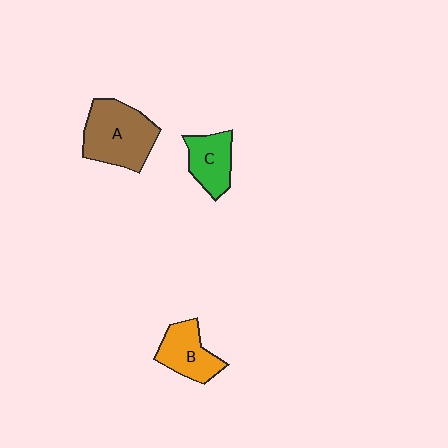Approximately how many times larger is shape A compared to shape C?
Approximately 1.7 times.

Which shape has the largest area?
Shape A (brown).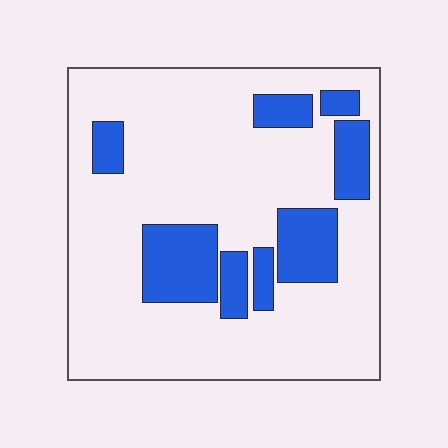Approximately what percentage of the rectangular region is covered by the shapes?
Approximately 20%.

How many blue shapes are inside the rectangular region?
8.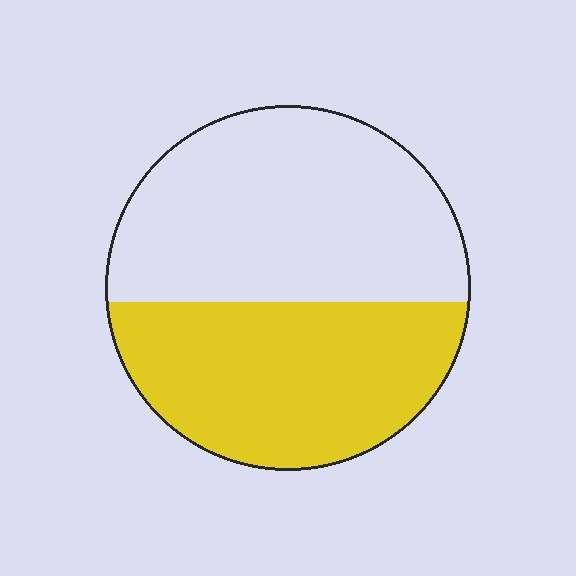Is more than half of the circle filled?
No.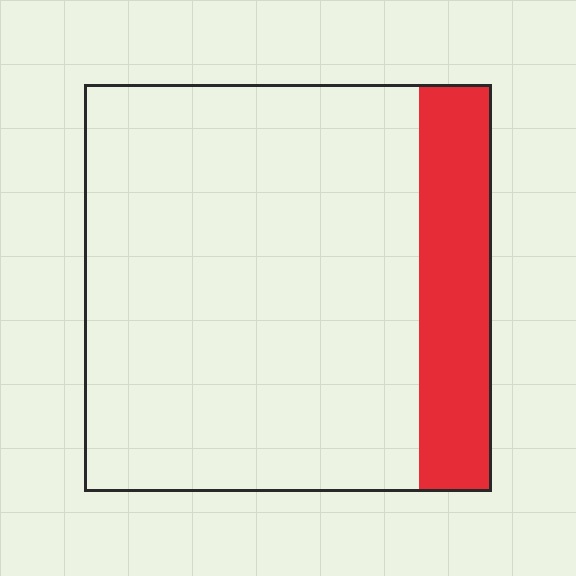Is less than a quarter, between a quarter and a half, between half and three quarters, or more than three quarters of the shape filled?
Less than a quarter.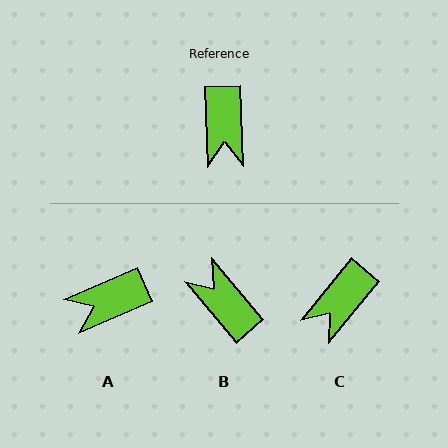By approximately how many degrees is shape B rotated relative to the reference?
Approximately 142 degrees clockwise.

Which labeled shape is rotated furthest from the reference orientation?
B, about 142 degrees away.